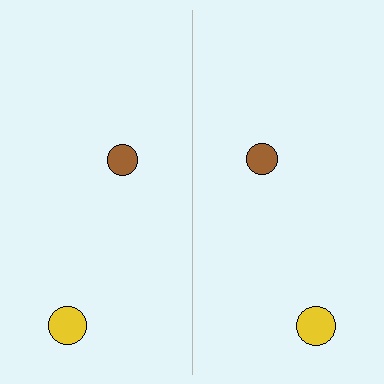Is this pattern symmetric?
Yes, this pattern has bilateral (reflection) symmetry.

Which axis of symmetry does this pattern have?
The pattern has a vertical axis of symmetry running through the center of the image.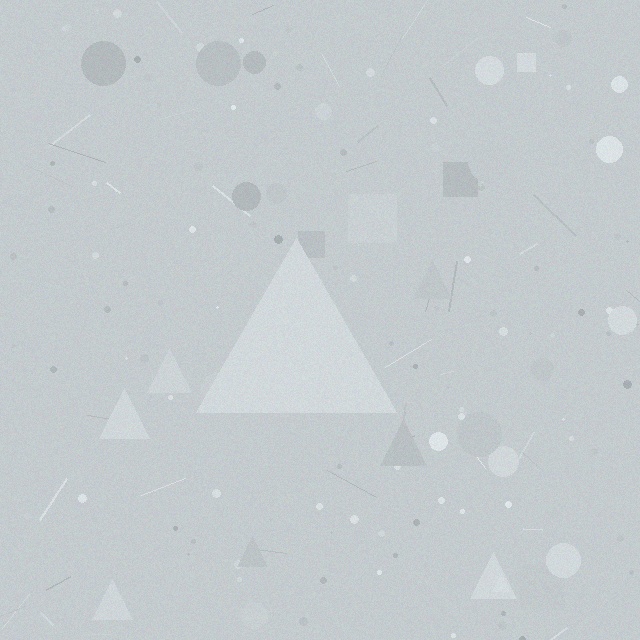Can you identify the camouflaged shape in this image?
The camouflaged shape is a triangle.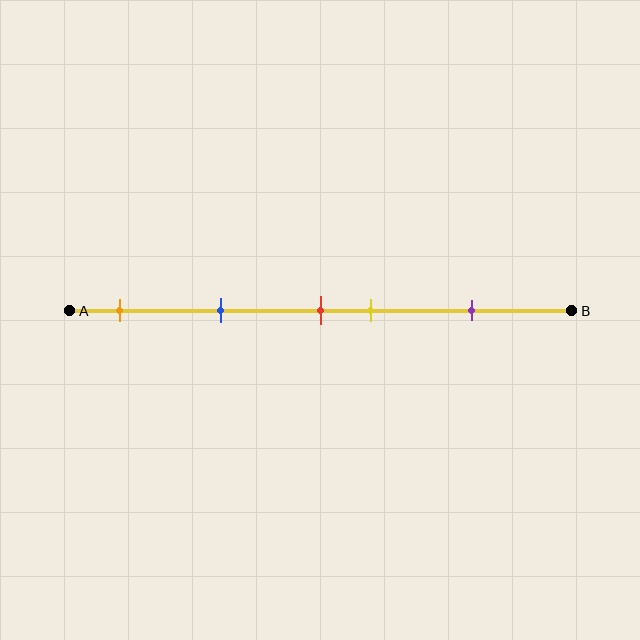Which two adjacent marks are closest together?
The red and yellow marks are the closest adjacent pair.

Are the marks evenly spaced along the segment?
No, the marks are not evenly spaced.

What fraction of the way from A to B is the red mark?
The red mark is approximately 50% (0.5) of the way from A to B.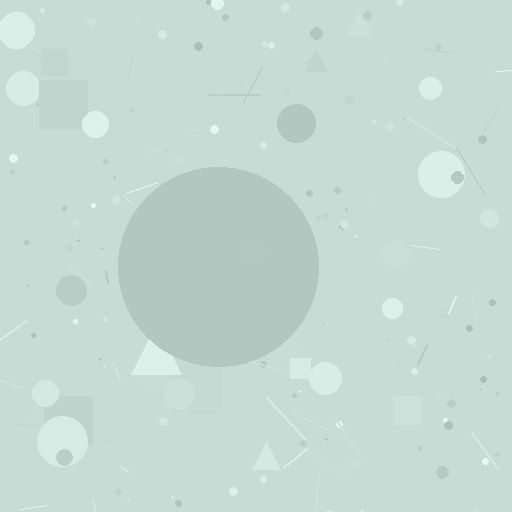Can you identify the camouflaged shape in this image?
The camouflaged shape is a circle.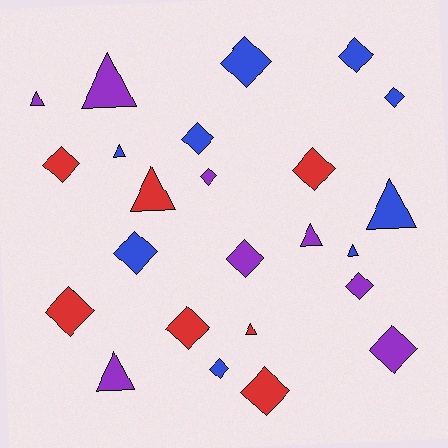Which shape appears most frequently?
Diamond, with 15 objects.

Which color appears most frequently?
Blue, with 9 objects.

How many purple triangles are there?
There are 4 purple triangles.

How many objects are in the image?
There are 24 objects.